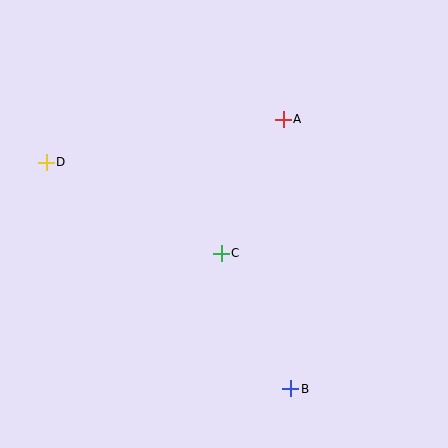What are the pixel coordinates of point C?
Point C is at (221, 253).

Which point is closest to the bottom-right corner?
Point B is closest to the bottom-right corner.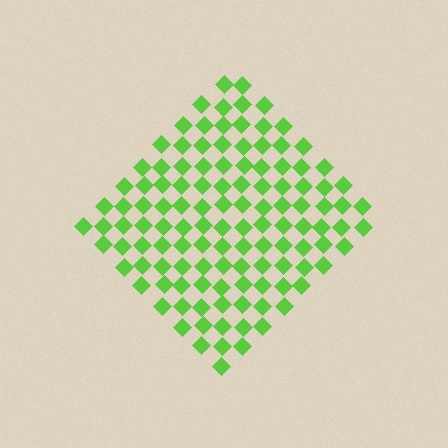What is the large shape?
The large shape is a diamond.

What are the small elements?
The small elements are diamonds.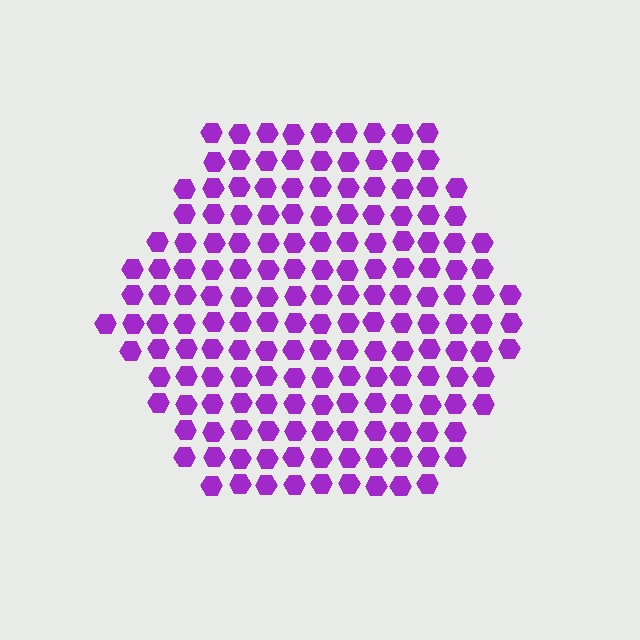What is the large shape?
The large shape is a hexagon.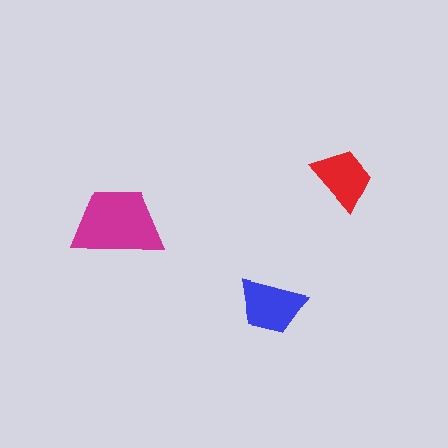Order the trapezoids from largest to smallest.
the magenta one, the blue one, the red one.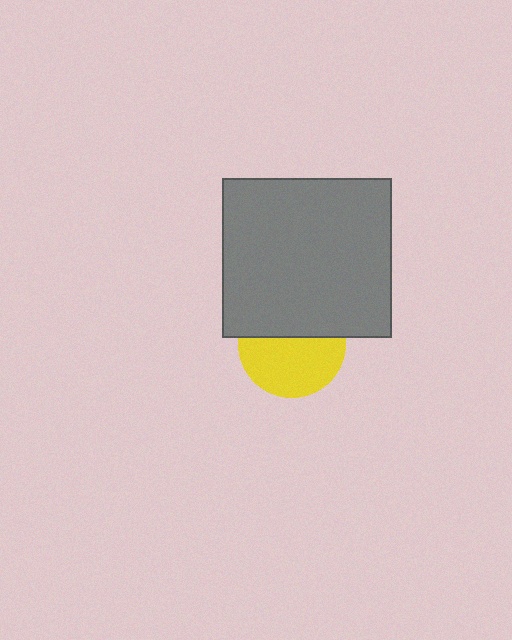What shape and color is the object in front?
The object in front is a gray rectangle.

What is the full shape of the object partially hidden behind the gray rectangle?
The partially hidden object is a yellow circle.